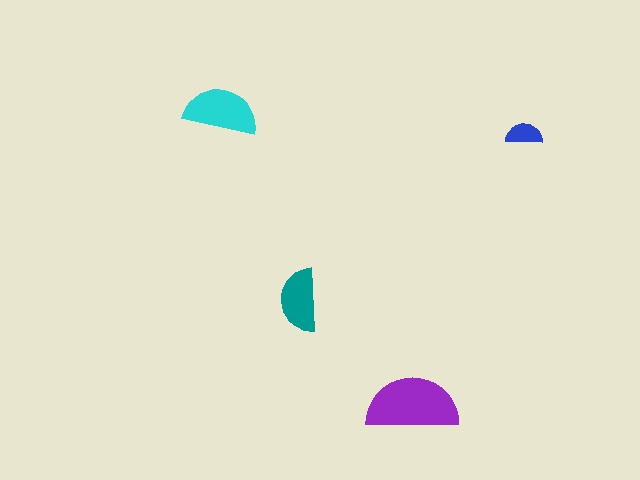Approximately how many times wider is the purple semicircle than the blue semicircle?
About 2.5 times wider.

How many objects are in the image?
There are 4 objects in the image.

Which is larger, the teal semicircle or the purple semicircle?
The purple one.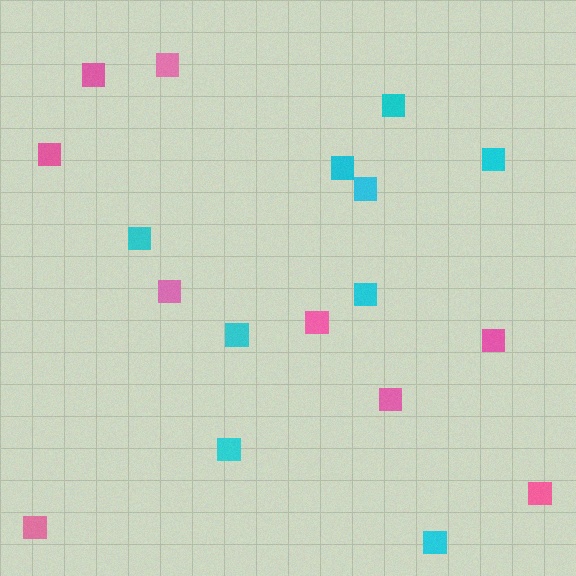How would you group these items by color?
There are 2 groups: one group of cyan squares (9) and one group of pink squares (9).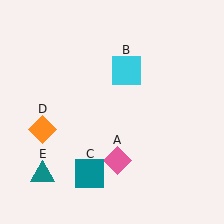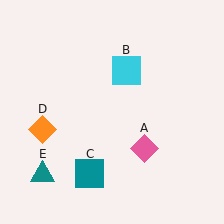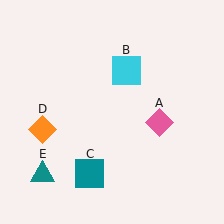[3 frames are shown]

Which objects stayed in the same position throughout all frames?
Cyan square (object B) and teal square (object C) and orange diamond (object D) and teal triangle (object E) remained stationary.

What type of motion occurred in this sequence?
The pink diamond (object A) rotated counterclockwise around the center of the scene.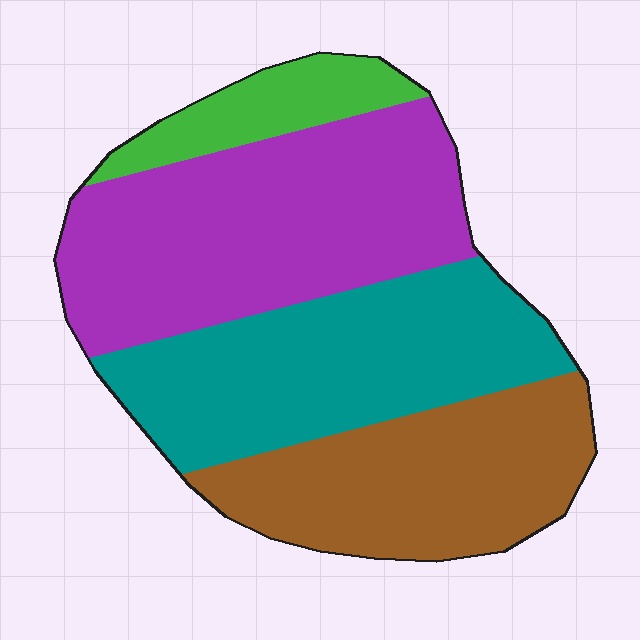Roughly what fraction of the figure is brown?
Brown covers 25% of the figure.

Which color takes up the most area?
Purple, at roughly 35%.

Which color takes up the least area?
Green, at roughly 10%.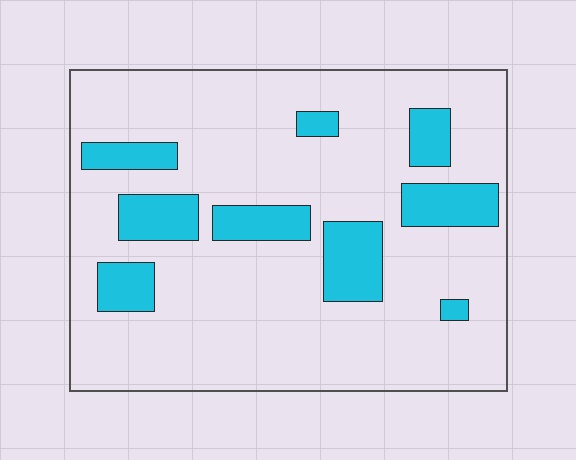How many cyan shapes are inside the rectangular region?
9.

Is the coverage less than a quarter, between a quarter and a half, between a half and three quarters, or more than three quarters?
Less than a quarter.